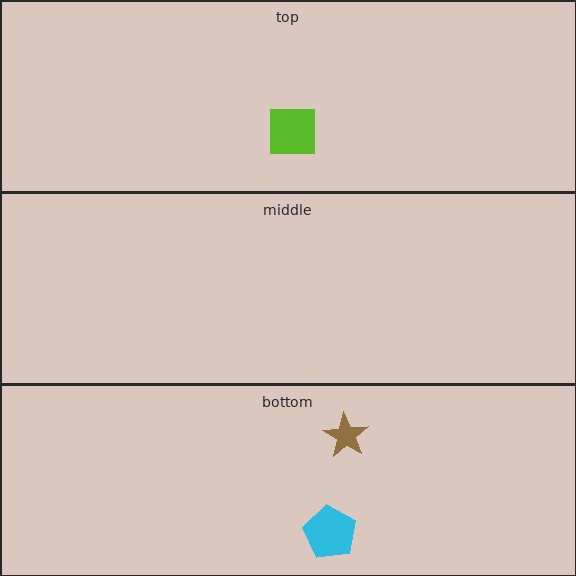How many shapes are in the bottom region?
2.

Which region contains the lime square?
The top region.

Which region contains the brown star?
The bottom region.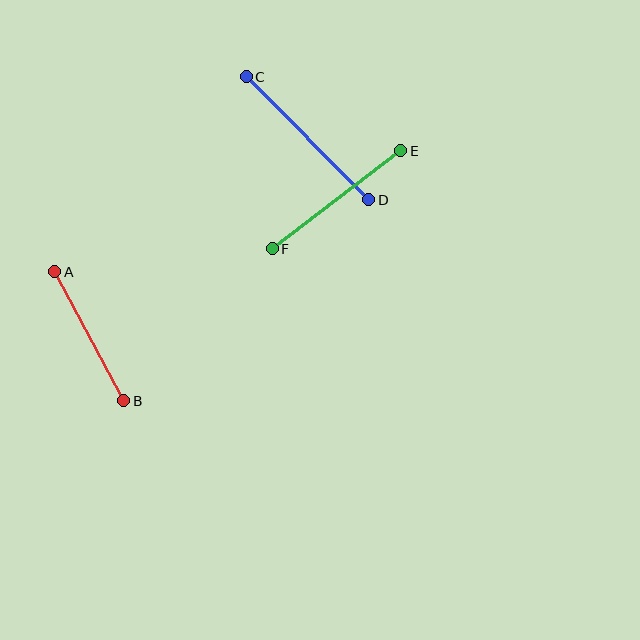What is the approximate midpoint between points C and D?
The midpoint is at approximately (307, 138) pixels.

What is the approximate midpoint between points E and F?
The midpoint is at approximately (336, 200) pixels.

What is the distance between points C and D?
The distance is approximately 174 pixels.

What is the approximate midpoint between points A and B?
The midpoint is at approximately (89, 336) pixels.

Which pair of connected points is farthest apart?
Points C and D are farthest apart.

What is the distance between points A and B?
The distance is approximately 146 pixels.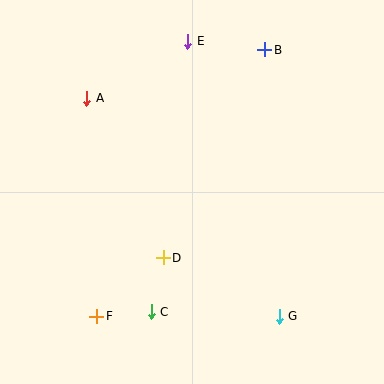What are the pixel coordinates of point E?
Point E is at (188, 41).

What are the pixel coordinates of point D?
Point D is at (163, 258).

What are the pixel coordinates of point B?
Point B is at (265, 50).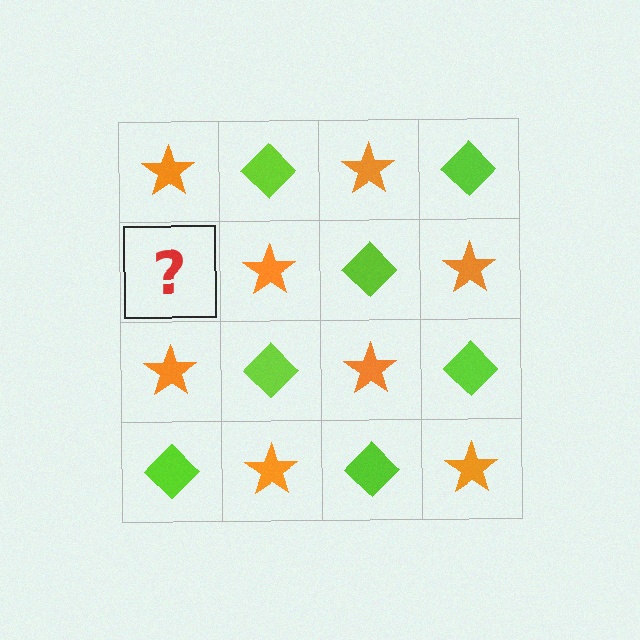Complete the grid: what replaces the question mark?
The question mark should be replaced with a lime diamond.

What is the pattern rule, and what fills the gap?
The rule is that it alternates orange star and lime diamond in a checkerboard pattern. The gap should be filled with a lime diamond.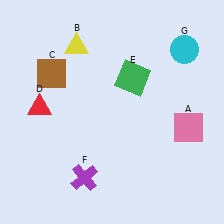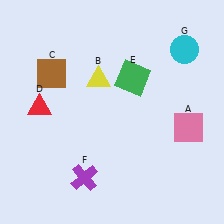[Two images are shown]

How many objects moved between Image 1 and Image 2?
1 object moved between the two images.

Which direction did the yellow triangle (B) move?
The yellow triangle (B) moved down.